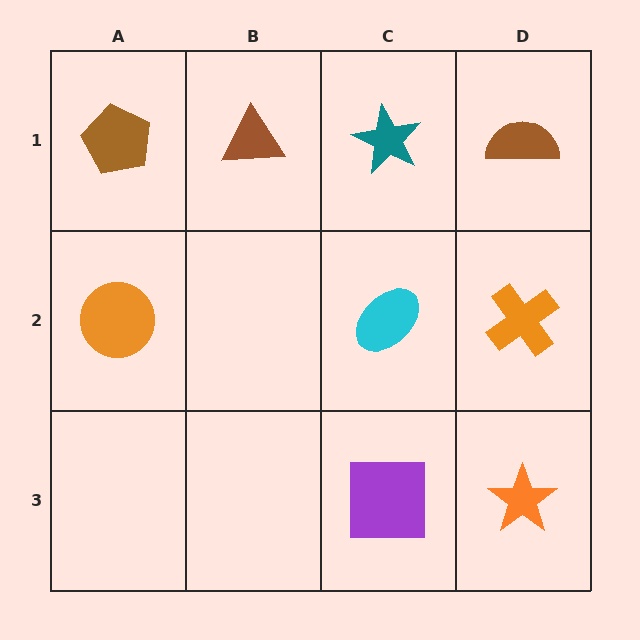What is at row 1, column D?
A brown semicircle.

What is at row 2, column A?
An orange circle.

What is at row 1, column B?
A brown triangle.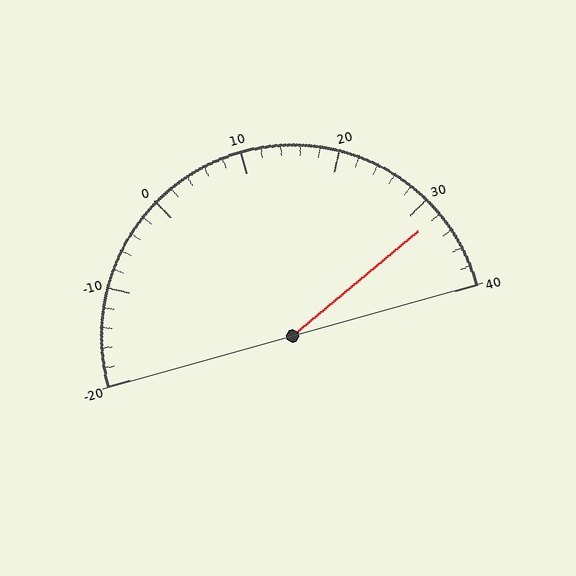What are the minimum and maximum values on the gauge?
The gauge ranges from -20 to 40.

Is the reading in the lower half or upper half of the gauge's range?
The reading is in the upper half of the range (-20 to 40).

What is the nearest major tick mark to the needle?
The nearest major tick mark is 30.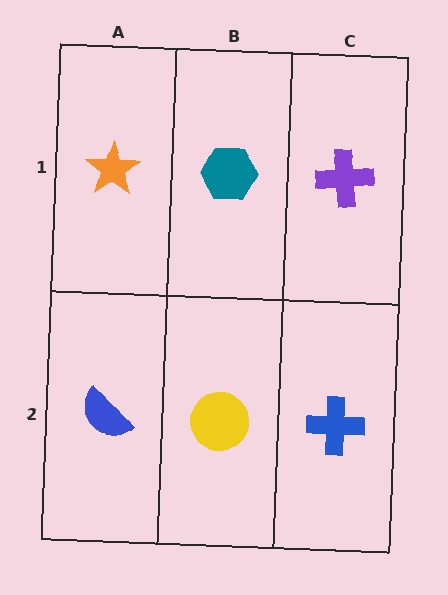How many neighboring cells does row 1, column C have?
2.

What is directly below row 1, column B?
A yellow circle.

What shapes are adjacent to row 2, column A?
An orange star (row 1, column A), a yellow circle (row 2, column B).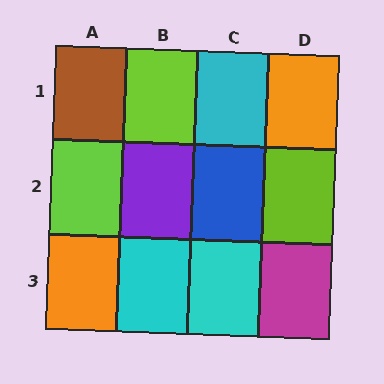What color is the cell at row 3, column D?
Magenta.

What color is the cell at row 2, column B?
Purple.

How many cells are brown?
1 cell is brown.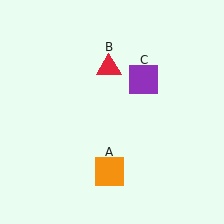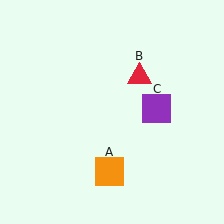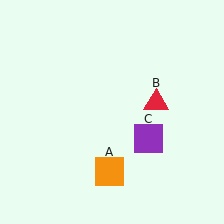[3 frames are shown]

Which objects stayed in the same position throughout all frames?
Orange square (object A) remained stationary.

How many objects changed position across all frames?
2 objects changed position: red triangle (object B), purple square (object C).